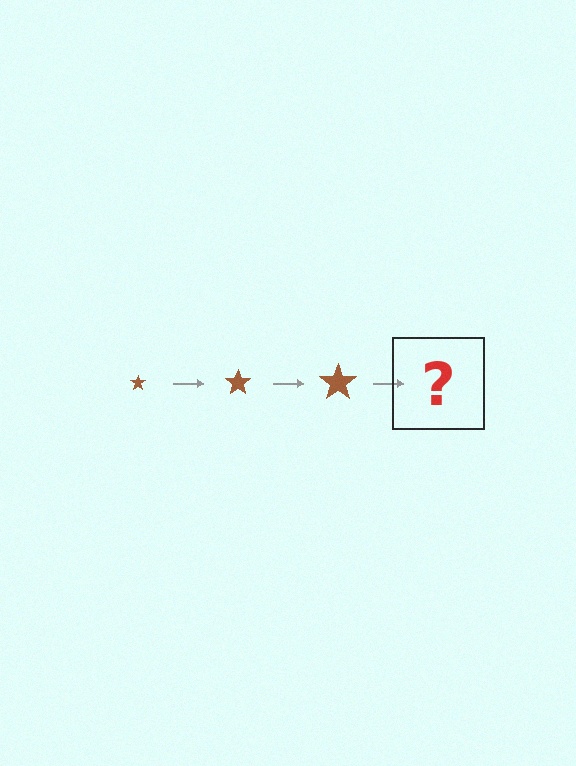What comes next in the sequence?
The next element should be a brown star, larger than the previous one.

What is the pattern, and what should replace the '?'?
The pattern is that the star gets progressively larger each step. The '?' should be a brown star, larger than the previous one.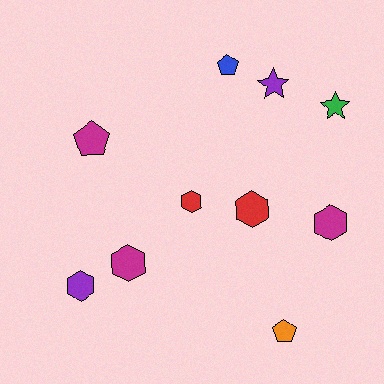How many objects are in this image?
There are 10 objects.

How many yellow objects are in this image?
There are no yellow objects.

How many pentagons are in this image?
There are 3 pentagons.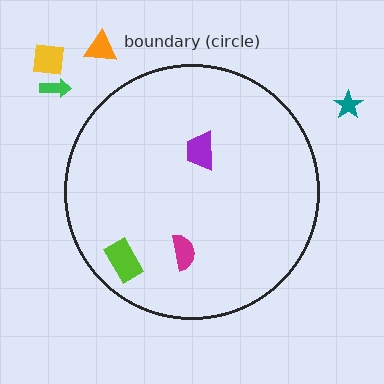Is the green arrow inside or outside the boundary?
Outside.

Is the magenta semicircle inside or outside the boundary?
Inside.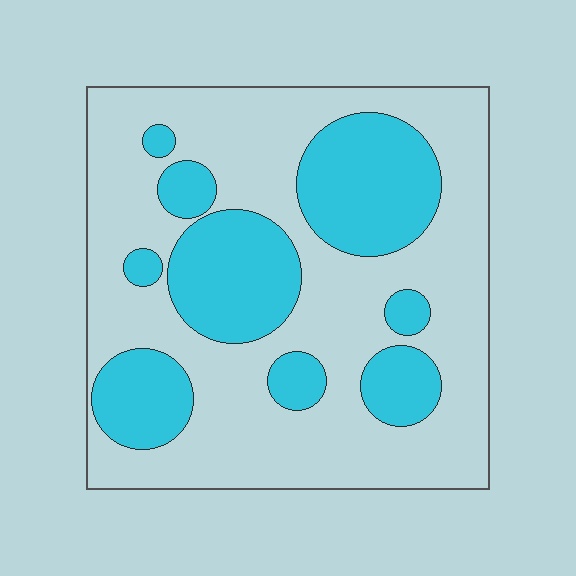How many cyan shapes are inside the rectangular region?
9.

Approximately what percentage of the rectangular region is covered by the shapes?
Approximately 35%.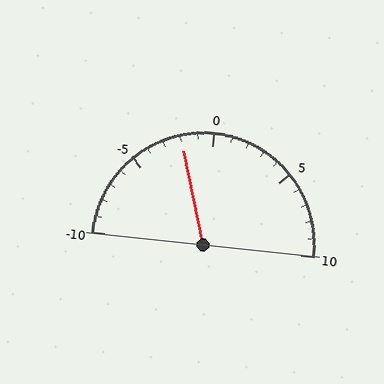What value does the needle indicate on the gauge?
The needle indicates approximately -2.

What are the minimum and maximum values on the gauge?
The gauge ranges from -10 to 10.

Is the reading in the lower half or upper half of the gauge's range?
The reading is in the lower half of the range (-10 to 10).